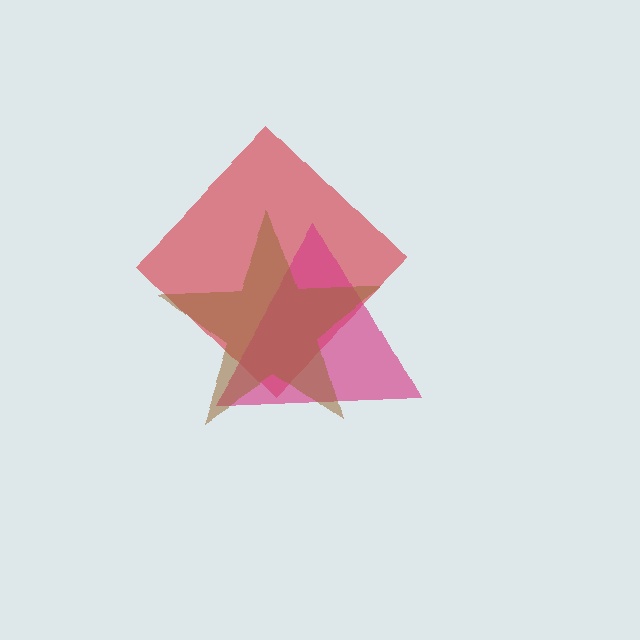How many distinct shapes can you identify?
There are 3 distinct shapes: a red diamond, a magenta triangle, a brown star.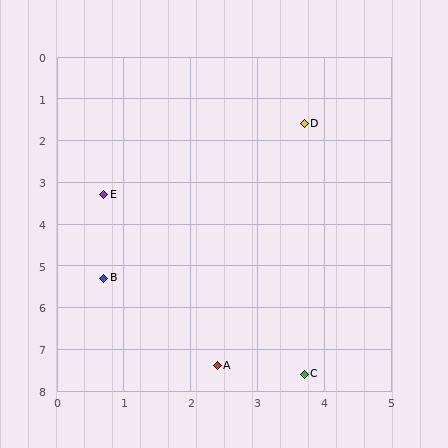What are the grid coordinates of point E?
Point E is at approximately (0.7, 3.3).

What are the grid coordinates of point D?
Point D is at approximately (3.7, 1.6).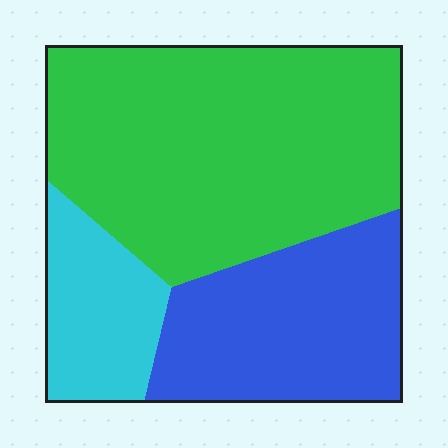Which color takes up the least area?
Cyan, at roughly 15%.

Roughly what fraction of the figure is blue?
Blue covers roughly 30% of the figure.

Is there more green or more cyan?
Green.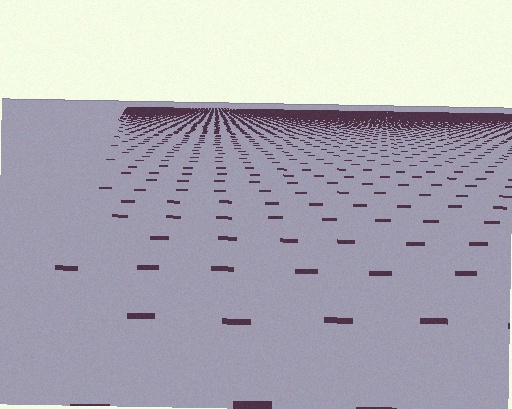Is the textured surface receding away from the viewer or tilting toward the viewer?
The surface is receding away from the viewer. Texture elements get smaller and denser toward the top.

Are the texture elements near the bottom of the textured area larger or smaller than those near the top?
Larger. Near the bottom, elements are closer to the viewer and appear at a bigger on-screen size.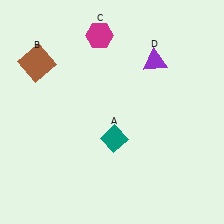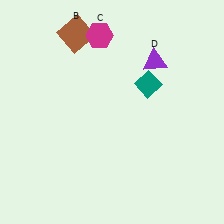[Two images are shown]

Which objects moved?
The objects that moved are: the teal diamond (A), the brown square (B).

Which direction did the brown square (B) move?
The brown square (B) moved right.